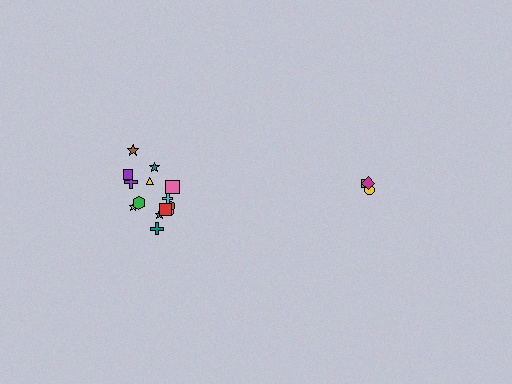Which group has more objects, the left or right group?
The left group.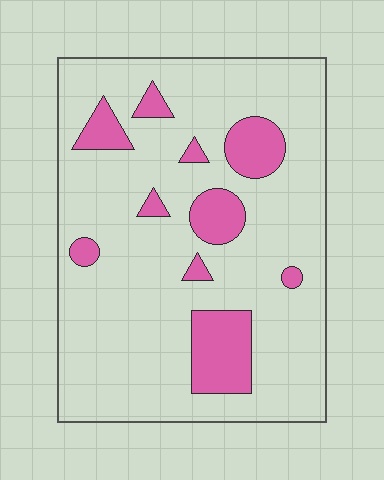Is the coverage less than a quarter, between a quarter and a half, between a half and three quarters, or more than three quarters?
Less than a quarter.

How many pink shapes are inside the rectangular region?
10.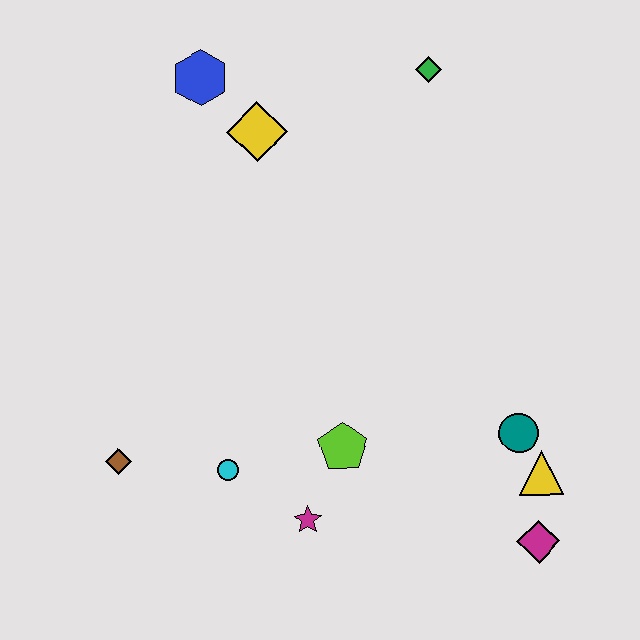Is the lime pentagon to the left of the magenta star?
No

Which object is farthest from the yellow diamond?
The magenta diamond is farthest from the yellow diamond.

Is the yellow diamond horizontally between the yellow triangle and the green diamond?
No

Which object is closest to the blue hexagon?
The yellow diamond is closest to the blue hexagon.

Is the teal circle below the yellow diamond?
Yes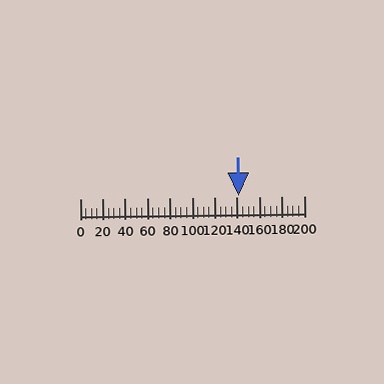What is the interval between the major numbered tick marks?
The major tick marks are spaced 20 units apart.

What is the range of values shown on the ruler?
The ruler shows values from 0 to 200.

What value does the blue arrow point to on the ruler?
The blue arrow points to approximately 142.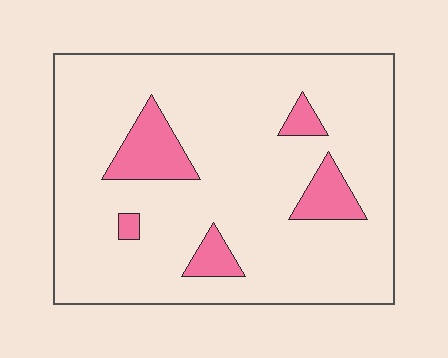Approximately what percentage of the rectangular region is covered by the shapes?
Approximately 10%.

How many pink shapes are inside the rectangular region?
5.